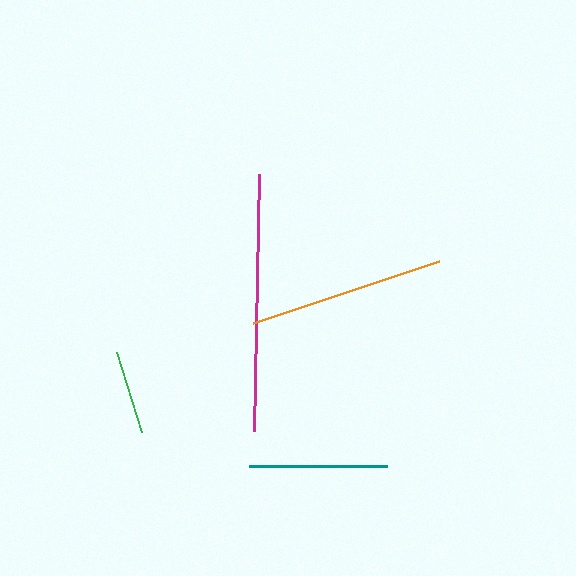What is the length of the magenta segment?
The magenta segment is approximately 257 pixels long.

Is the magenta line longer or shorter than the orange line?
The magenta line is longer than the orange line.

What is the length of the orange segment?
The orange segment is approximately 196 pixels long.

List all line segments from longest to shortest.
From longest to shortest: magenta, orange, teal, green.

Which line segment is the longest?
The magenta line is the longest at approximately 257 pixels.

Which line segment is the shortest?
The green line is the shortest at approximately 84 pixels.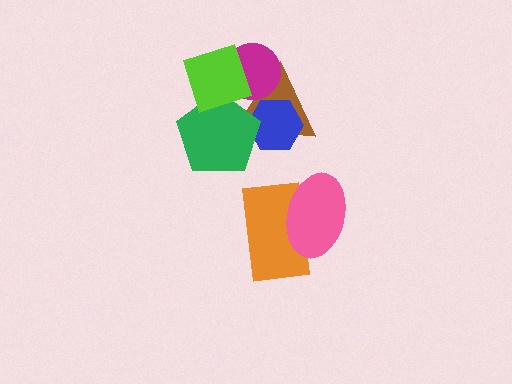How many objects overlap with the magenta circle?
2 objects overlap with the magenta circle.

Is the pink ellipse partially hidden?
No, no other shape covers it.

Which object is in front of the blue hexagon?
The green pentagon is in front of the blue hexagon.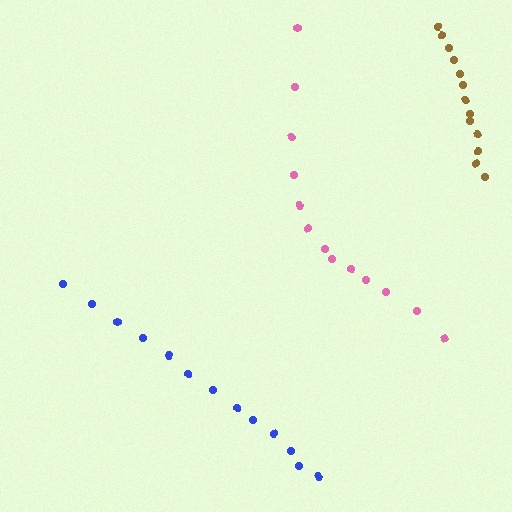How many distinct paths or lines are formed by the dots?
There are 3 distinct paths.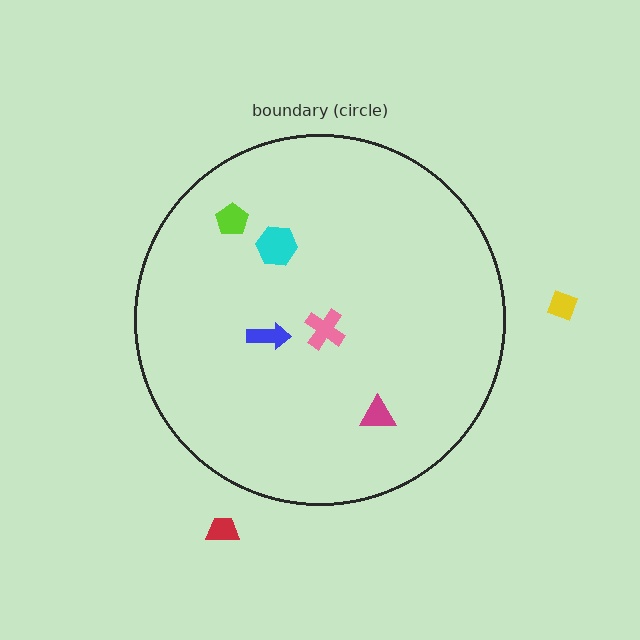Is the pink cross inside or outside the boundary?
Inside.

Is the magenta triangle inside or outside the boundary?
Inside.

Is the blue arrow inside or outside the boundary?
Inside.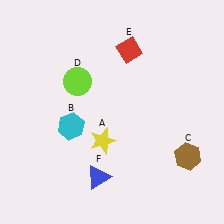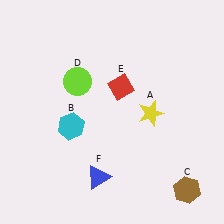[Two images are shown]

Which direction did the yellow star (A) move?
The yellow star (A) moved right.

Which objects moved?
The objects that moved are: the yellow star (A), the brown hexagon (C), the red diamond (E).